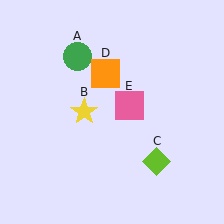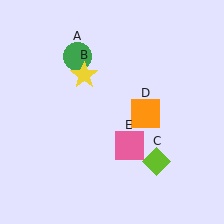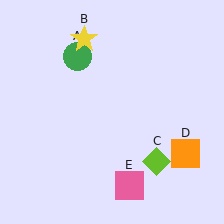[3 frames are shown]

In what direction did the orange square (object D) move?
The orange square (object D) moved down and to the right.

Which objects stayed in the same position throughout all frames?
Green circle (object A) and lime diamond (object C) remained stationary.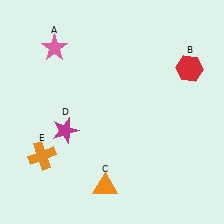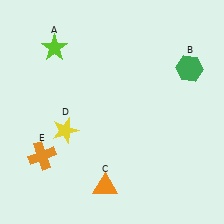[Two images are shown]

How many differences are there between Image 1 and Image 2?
There are 3 differences between the two images.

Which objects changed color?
A changed from pink to lime. B changed from red to green. D changed from magenta to yellow.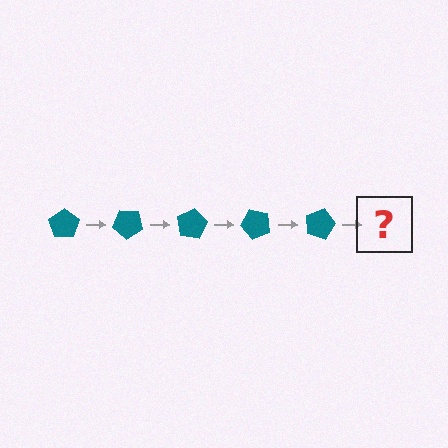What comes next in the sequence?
The next element should be a teal pentagon rotated 200 degrees.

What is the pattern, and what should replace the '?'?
The pattern is that the pentagon rotates 40 degrees each step. The '?' should be a teal pentagon rotated 200 degrees.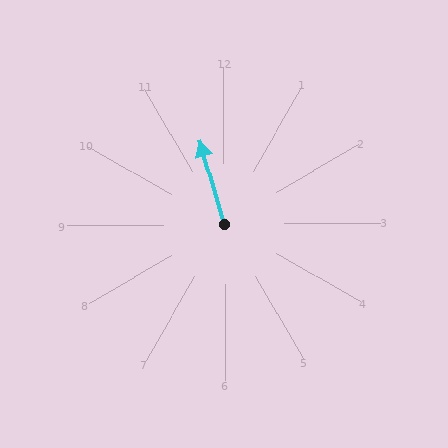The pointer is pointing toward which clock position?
Roughly 11 o'clock.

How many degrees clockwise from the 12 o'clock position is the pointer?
Approximately 344 degrees.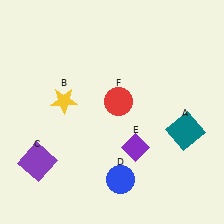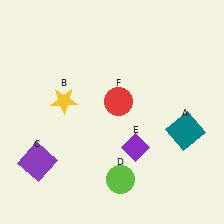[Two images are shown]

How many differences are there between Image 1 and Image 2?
There is 1 difference between the two images.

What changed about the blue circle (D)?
In Image 1, D is blue. In Image 2, it changed to lime.